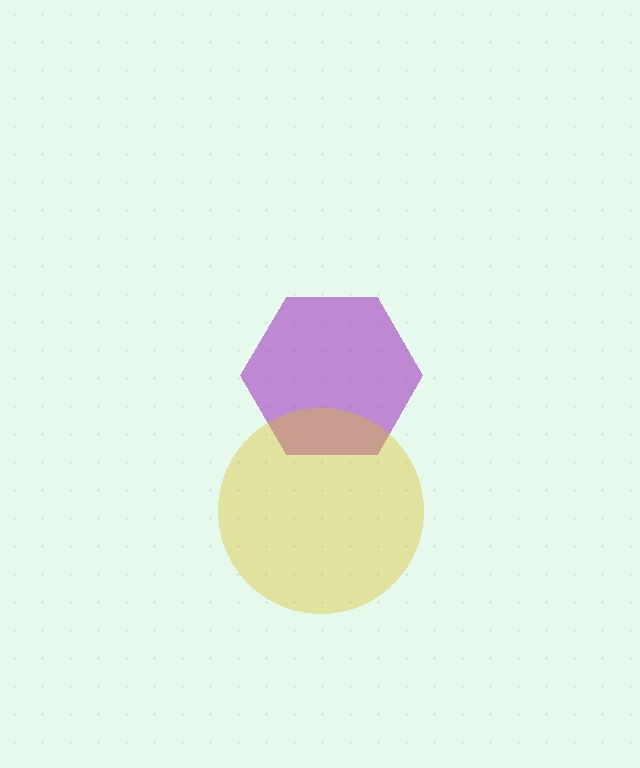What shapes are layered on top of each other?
The layered shapes are: a purple hexagon, a yellow circle.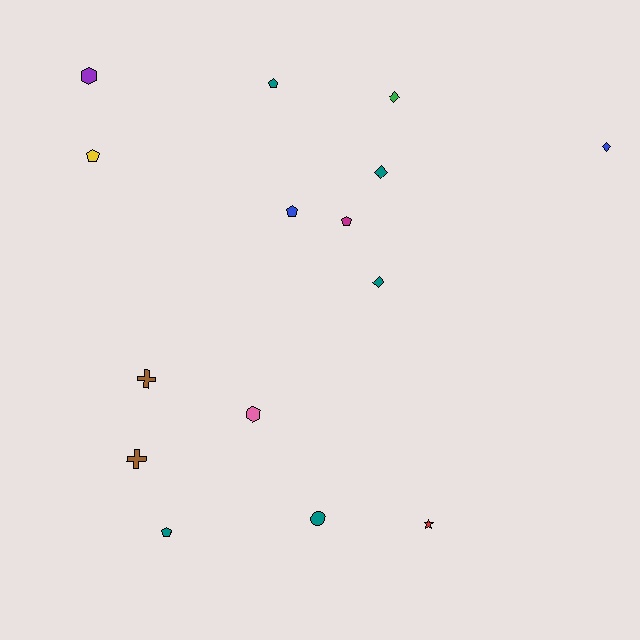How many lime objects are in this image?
There are no lime objects.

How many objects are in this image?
There are 15 objects.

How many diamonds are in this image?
There are 4 diamonds.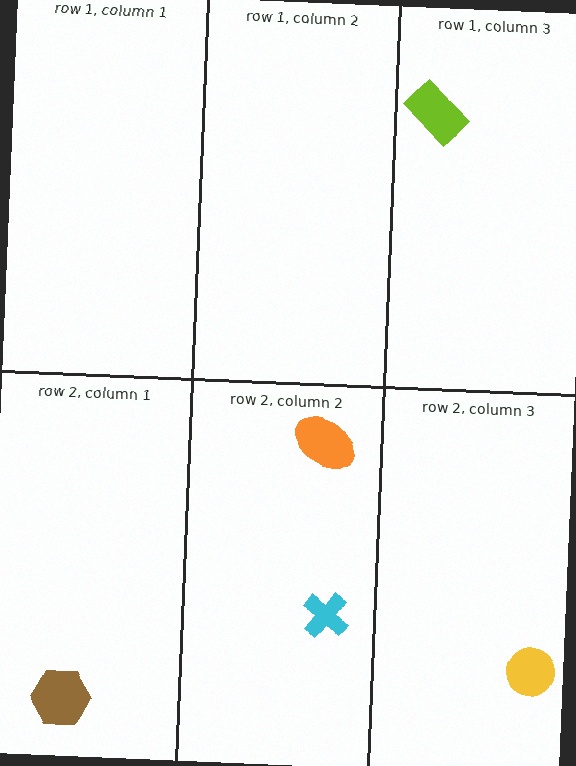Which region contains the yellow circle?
The row 2, column 3 region.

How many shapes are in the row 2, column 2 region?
2.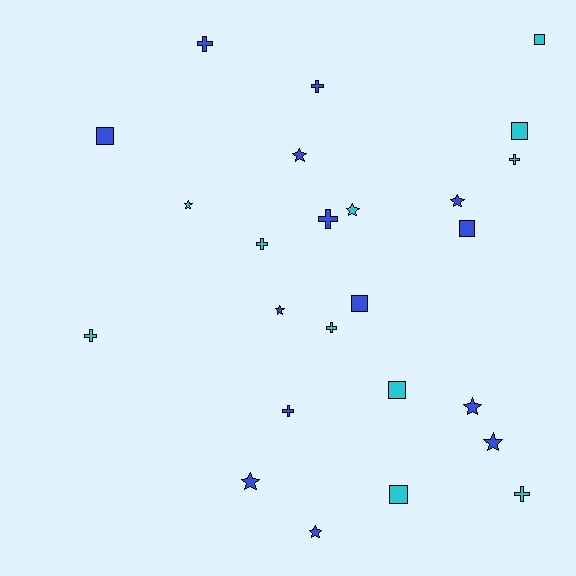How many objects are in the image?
There are 25 objects.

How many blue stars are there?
There are 7 blue stars.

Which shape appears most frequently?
Star, with 9 objects.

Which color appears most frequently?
Blue, with 14 objects.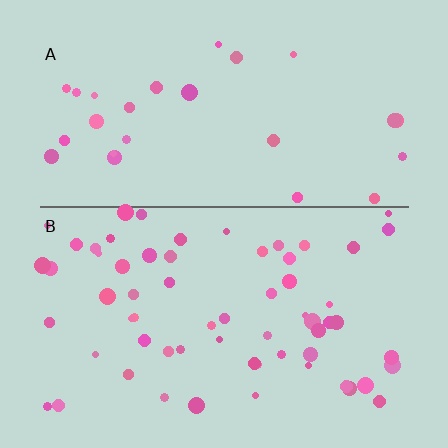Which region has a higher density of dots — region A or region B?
B (the bottom).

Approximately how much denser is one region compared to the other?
Approximately 2.4× — region B over region A.